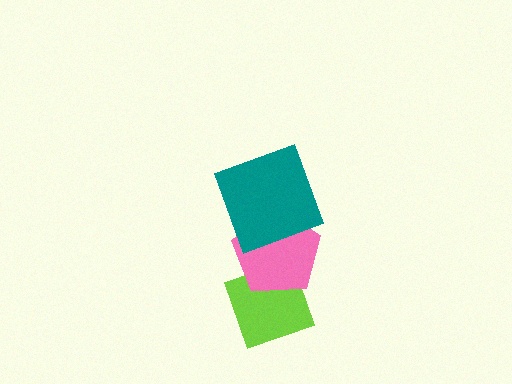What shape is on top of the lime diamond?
The pink pentagon is on top of the lime diamond.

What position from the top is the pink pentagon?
The pink pentagon is 2nd from the top.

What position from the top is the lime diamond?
The lime diamond is 3rd from the top.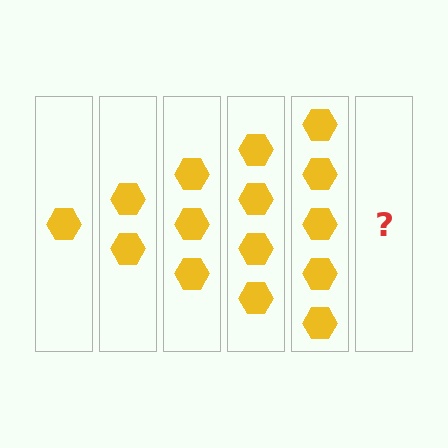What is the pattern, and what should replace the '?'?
The pattern is that each step adds one more hexagon. The '?' should be 6 hexagons.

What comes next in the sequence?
The next element should be 6 hexagons.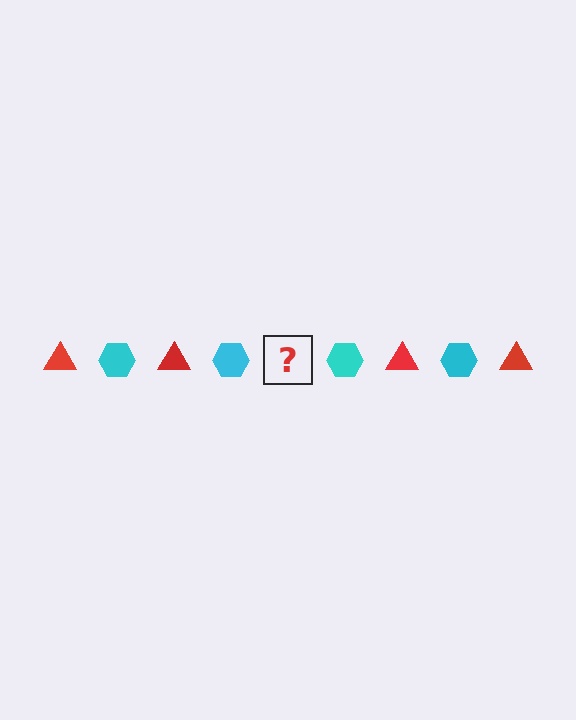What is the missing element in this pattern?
The missing element is a red triangle.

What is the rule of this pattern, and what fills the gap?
The rule is that the pattern alternates between red triangle and cyan hexagon. The gap should be filled with a red triangle.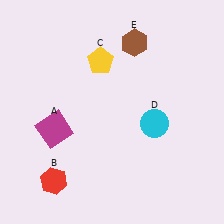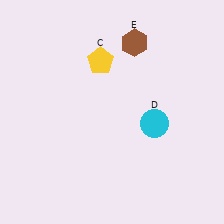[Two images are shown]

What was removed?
The red hexagon (B), the magenta square (A) were removed in Image 2.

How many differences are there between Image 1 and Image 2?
There are 2 differences between the two images.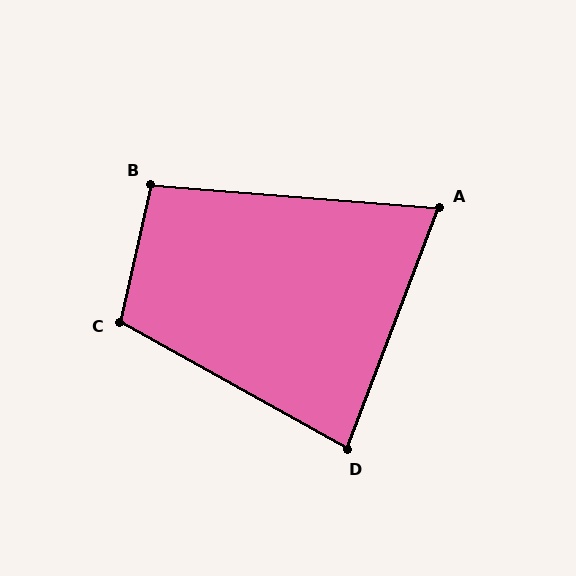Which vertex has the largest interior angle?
C, at approximately 106 degrees.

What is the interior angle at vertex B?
Approximately 98 degrees (obtuse).